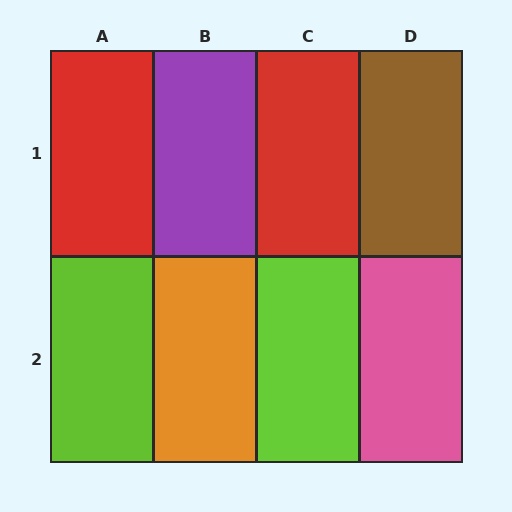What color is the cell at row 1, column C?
Red.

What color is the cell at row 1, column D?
Brown.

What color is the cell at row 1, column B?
Purple.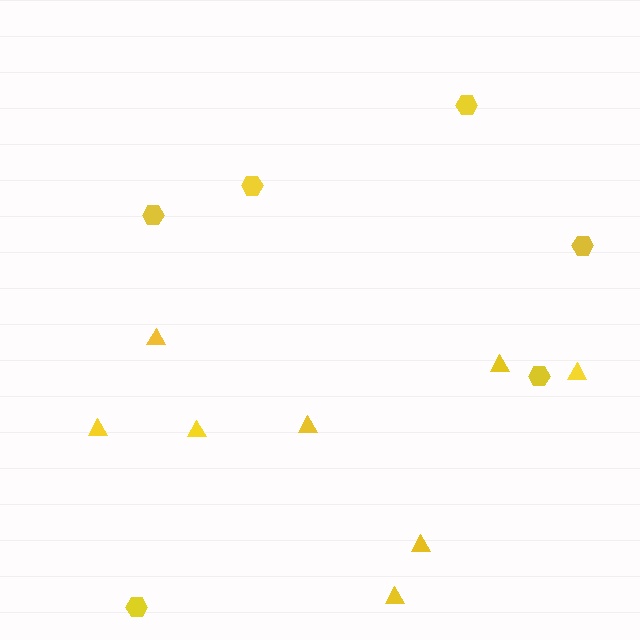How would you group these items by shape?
There are 2 groups: one group of hexagons (6) and one group of triangles (8).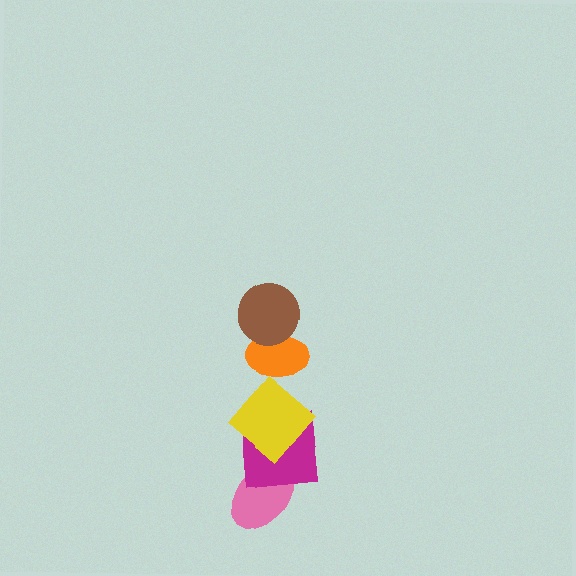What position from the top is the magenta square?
The magenta square is 4th from the top.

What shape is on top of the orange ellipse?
The brown circle is on top of the orange ellipse.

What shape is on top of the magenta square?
The yellow diamond is on top of the magenta square.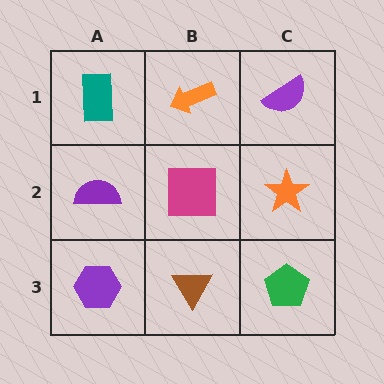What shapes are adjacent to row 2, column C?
A purple semicircle (row 1, column C), a green pentagon (row 3, column C), a magenta square (row 2, column B).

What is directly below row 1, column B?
A magenta square.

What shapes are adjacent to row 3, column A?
A purple semicircle (row 2, column A), a brown triangle (row 3, column B).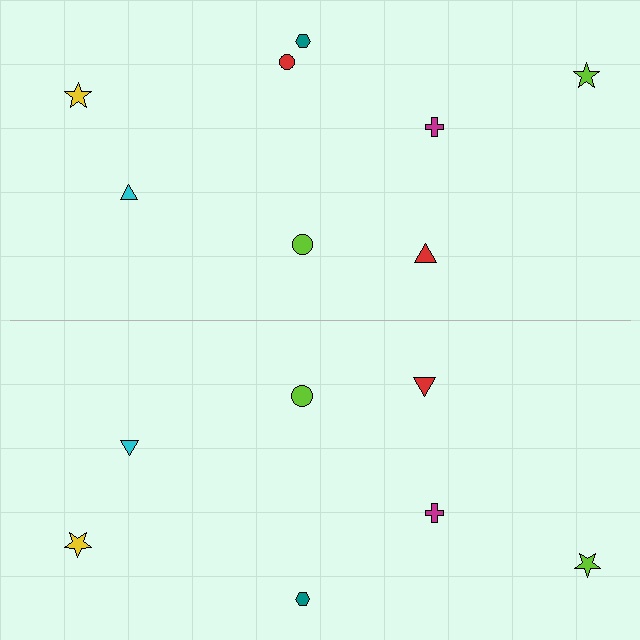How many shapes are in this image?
There are 15 shapes in this image.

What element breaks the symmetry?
A red circle is missing from the bottom side.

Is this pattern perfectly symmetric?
No, the pattern is not perfectly symmetric. A red circle is missing from the bottom side.